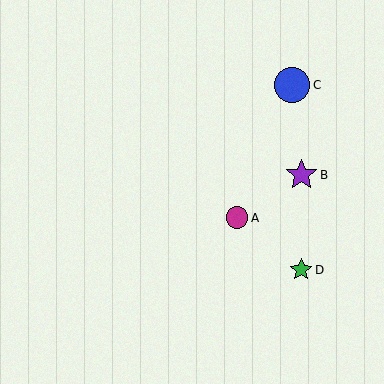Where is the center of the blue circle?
The center of the blue circle is at (292, 85).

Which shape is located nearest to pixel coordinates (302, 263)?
The green star (labeled D) at (301, 270) is nearest to that location.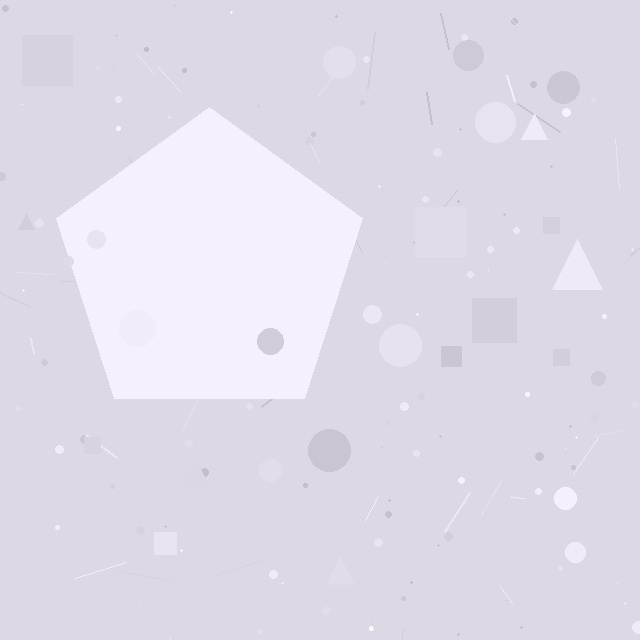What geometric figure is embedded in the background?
A pentagon is embedded in the background.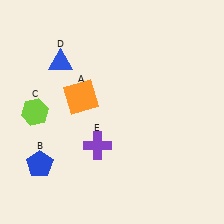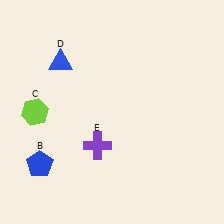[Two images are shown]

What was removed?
The orange square (A) was removed in Image 2.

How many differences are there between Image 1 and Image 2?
There is 1 difference between the two images.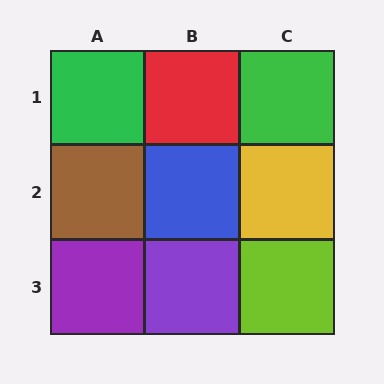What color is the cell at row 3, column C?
Lime.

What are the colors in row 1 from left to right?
Green, red, green.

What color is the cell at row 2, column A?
Brown.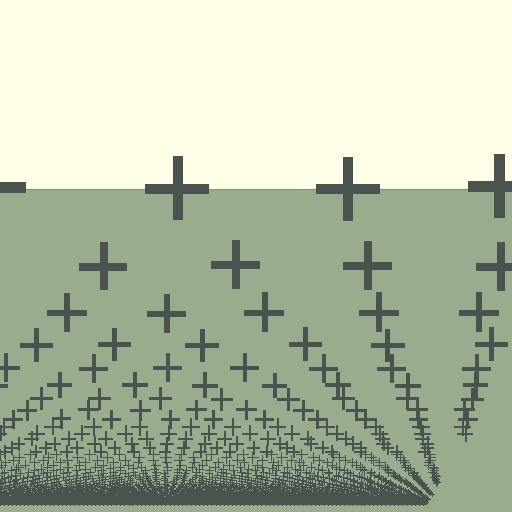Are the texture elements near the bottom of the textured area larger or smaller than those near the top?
Smaller. The gradient is inverted — elements near the bottom are smaller and denser.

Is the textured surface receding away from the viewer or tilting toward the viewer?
The surface appears to tilt toward the viewer. Texture elements get larger and sparser toward the top.